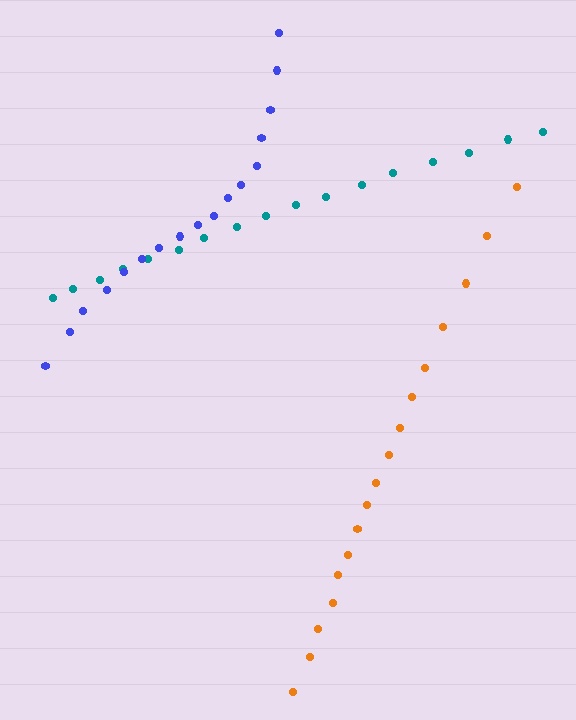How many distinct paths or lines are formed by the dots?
There are 3 distinct paths.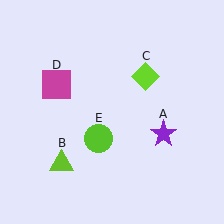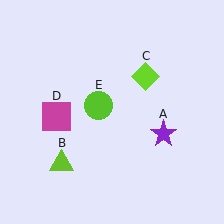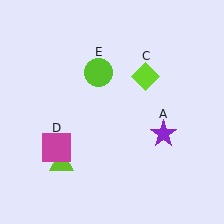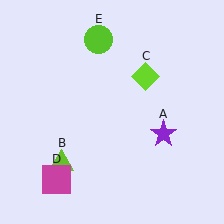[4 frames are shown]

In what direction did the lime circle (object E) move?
The lime circle (object E) moved up.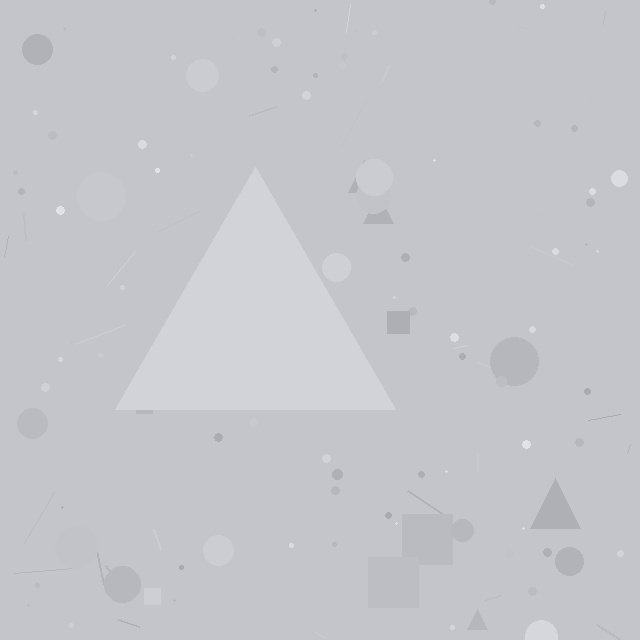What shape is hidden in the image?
A triangle is hidden in the image.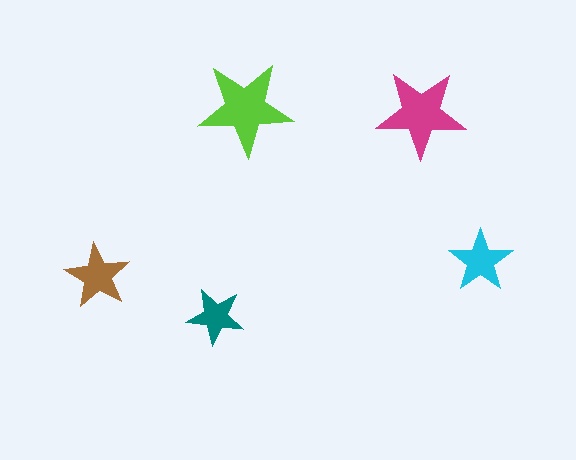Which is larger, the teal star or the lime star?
The lime one.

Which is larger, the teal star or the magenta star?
The magenta one.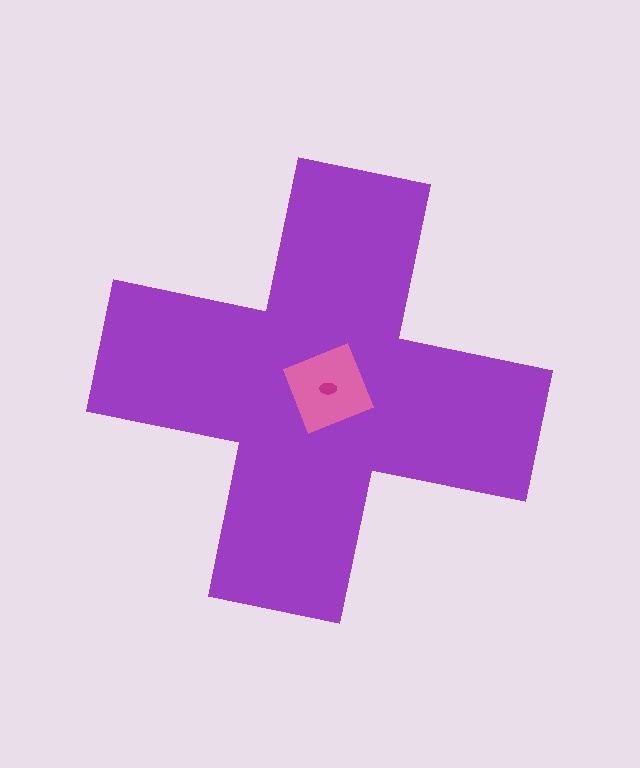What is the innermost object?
The magenta ellipse.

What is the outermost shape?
The purple cross.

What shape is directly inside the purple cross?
The pink square.